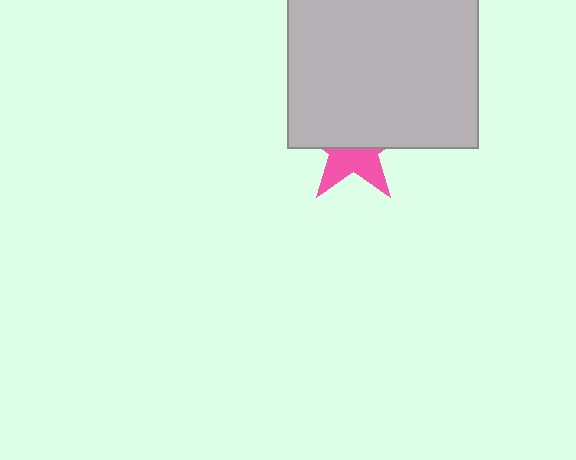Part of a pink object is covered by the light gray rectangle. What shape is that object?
It is a star.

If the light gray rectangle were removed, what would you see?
You would see the complete pink star.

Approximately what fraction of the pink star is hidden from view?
Roughly 58% of the pink star is hidden behind the light gray rectangle.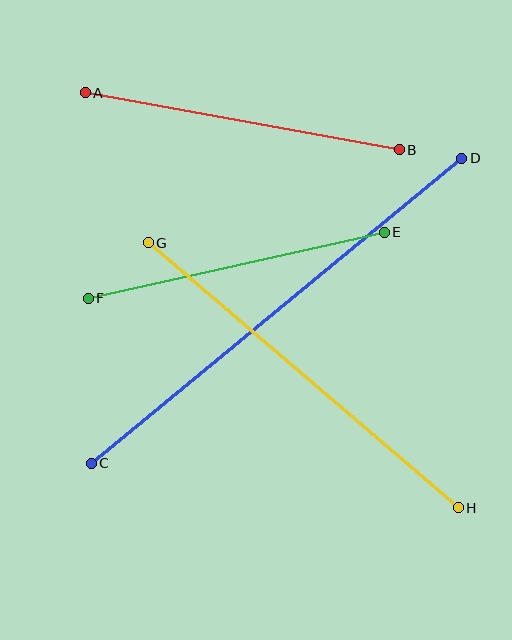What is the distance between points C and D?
The distance is approximately 480 pixels.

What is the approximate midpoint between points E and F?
The midpoint is at approximately (236, 265) pixels.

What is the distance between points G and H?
The distance is approximately 408 pixels.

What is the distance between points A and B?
The distance is approximately 319 pixels.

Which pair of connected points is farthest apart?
Points C and D are farthest apart.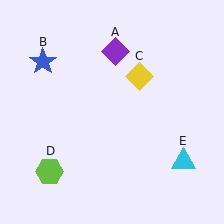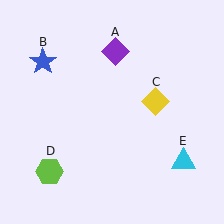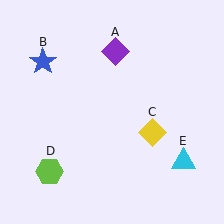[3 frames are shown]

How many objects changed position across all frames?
1 object changed position: yellow diamond (object C).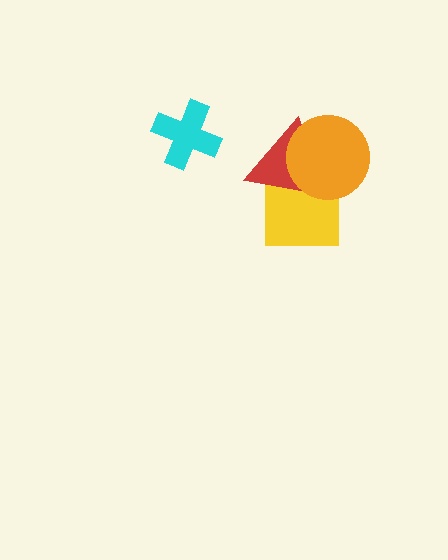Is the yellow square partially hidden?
Yes, it is partially covered by another shape.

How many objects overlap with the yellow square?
2 objects overlap with the yellow square.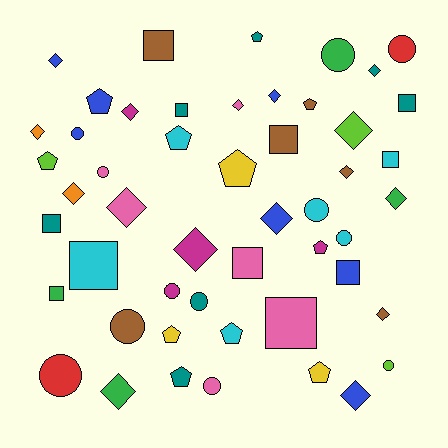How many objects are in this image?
There are 50 objects.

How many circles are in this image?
There are 12 circles.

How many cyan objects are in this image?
There are 6 cyan objects.